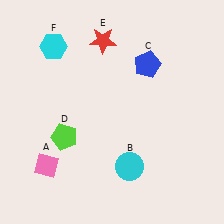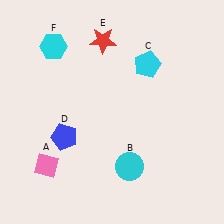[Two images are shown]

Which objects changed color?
C changed from blue to cyan. D changed from lime to blue.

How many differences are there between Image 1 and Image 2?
There are 2 differences between the two images.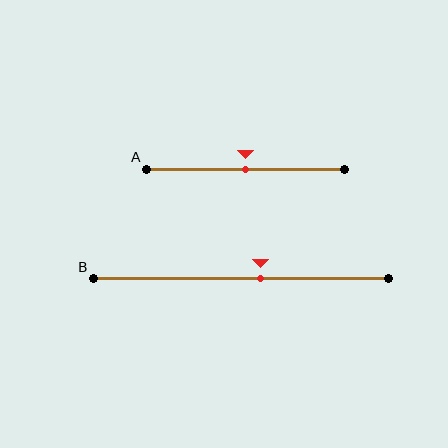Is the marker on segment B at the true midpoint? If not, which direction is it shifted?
No, the marker on segment B is shifted to the right by about 7% of the segment length.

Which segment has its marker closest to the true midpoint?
Segment A has its marker closest to the true midpoint.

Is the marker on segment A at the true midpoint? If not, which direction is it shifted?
Yes, the marker on segment A is at the true midpoint.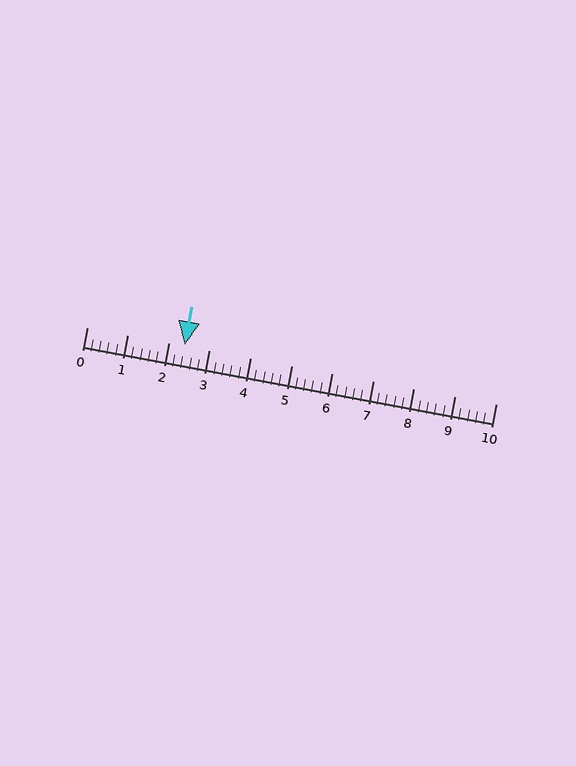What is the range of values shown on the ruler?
The ruler shows values from 0 to 10.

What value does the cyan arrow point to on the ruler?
The cyan arrow points to approximately 2.4.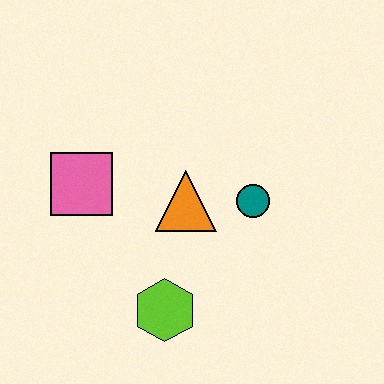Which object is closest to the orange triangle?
The teal circle is closest to the orange triangle.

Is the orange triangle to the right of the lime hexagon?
Yes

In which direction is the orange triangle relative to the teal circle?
The orange triangle is to the left of the teal circle.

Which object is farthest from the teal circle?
The pink square is farthest from the teal circle.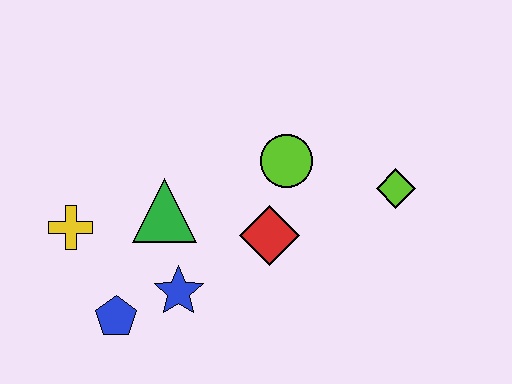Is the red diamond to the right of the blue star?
Yes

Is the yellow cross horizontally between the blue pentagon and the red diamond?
No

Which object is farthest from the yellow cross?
The lime diamond is farthest from the yellow cross.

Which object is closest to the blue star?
The blue pentagon is closest to the blue star.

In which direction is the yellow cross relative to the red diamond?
The yellow cross is to the left of the red diamond.